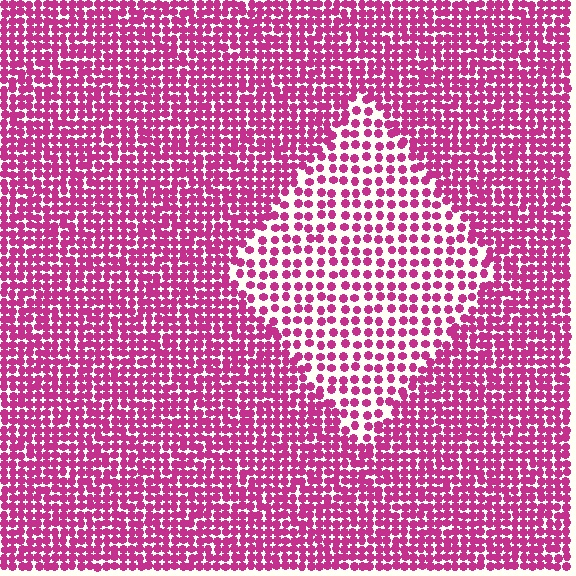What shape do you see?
I see a diamond.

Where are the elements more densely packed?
The elements are more densely packed outside the diamond boundary.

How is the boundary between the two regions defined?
The boundary is defined by a change in element density (approximately 1.9x ratio). All elements are the same color, size, and shape.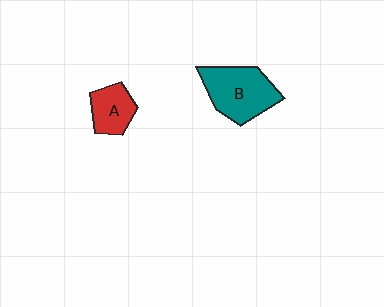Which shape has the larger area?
Shape B (teal).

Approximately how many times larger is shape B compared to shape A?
Approximately 1.8 times.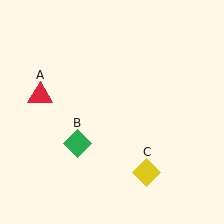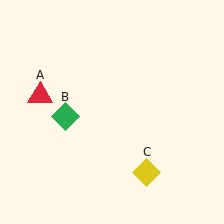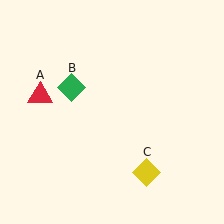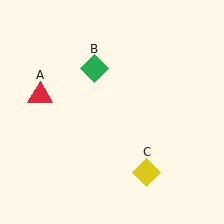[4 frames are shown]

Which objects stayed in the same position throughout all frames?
Red triangle (object A) and yellow diamond (object C) remained stationary.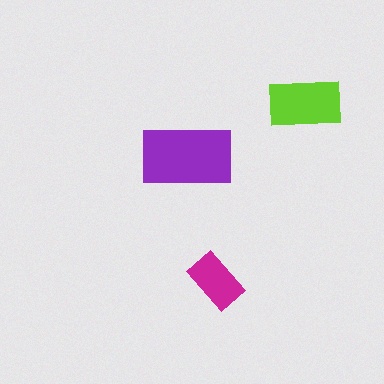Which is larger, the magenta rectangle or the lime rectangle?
The lime one.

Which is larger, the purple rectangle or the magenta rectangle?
The purple one.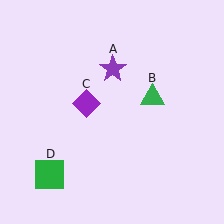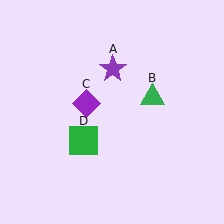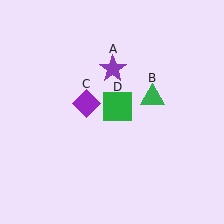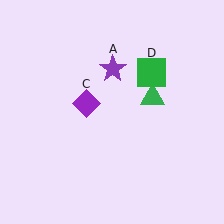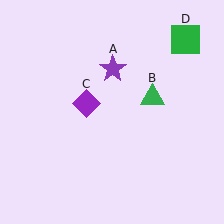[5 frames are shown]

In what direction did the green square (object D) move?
The green square (object D) moved up and to the right.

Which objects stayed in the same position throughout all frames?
Purple star (object A) and green triangle (object B) and purple diamond (object C) remained stationary.